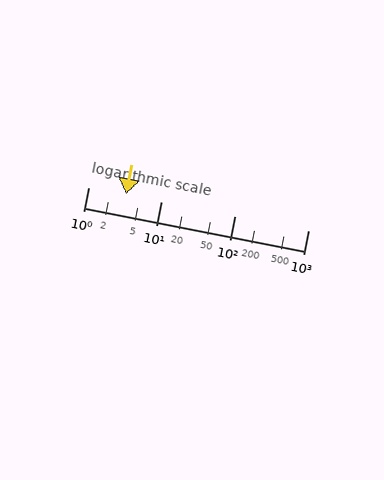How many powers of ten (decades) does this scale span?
The scale spans 3 decades, from 1 to 1000.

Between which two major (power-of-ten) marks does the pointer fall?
The pointer is between 1 and 10.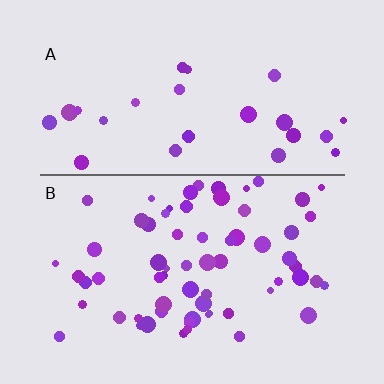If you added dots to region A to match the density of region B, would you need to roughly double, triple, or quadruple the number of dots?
Approximately triple.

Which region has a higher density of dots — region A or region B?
B (the bottom).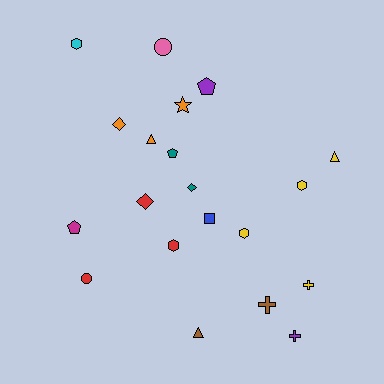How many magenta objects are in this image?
There is 1 magenta object.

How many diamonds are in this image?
There are 3 diamonds.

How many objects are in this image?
There are 20 objects.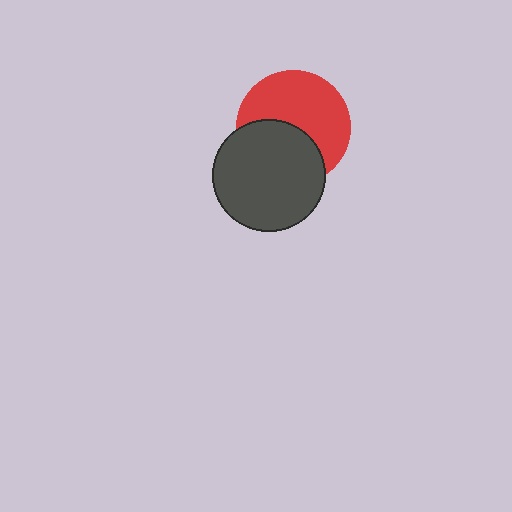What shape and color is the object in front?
The object in front is a dark gray circle.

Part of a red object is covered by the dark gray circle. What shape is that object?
It is a circle.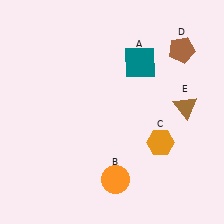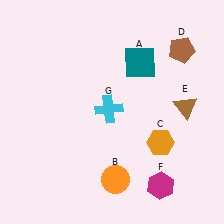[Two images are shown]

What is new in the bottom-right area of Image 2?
A magenta hexagon (F) was added in the bottom-right area of Image 2.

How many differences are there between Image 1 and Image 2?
There are 2 differences between the two images.